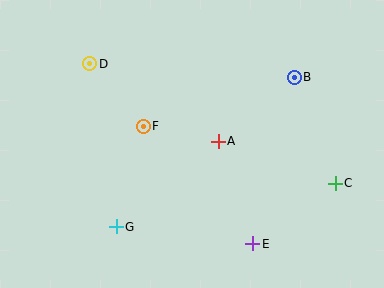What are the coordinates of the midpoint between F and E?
The midpoint between F and E is at (198, 185).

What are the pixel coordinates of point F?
Point F is at (143, 126).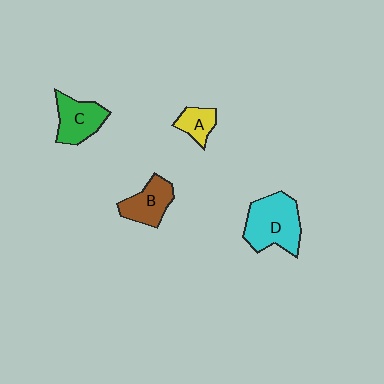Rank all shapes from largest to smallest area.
From largest to smallest: D (cyan), C (green), B (brown), A (yellow).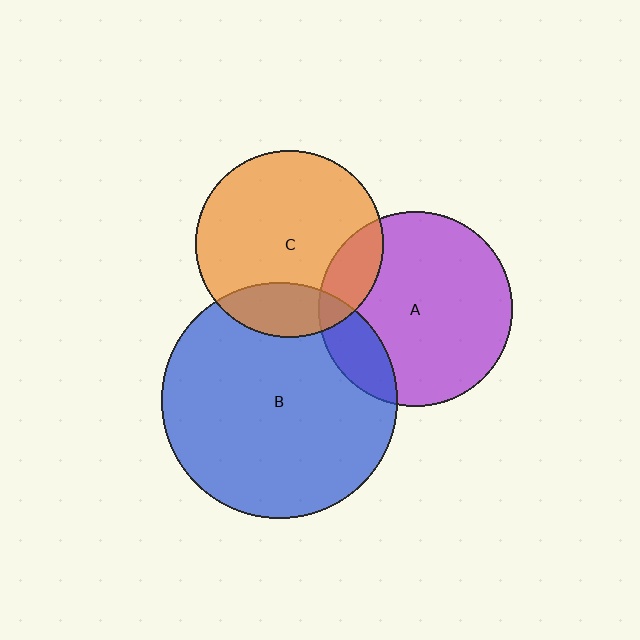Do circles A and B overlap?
Yes.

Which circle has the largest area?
Circle B (blue).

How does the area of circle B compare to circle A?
Approximately 1.5 times.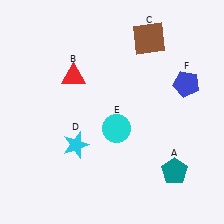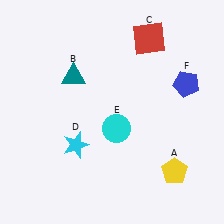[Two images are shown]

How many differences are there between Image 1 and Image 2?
There are 3 differences between the two images.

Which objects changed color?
A changed from teal to yellow. B changed from red to teal. C changed from brown to red.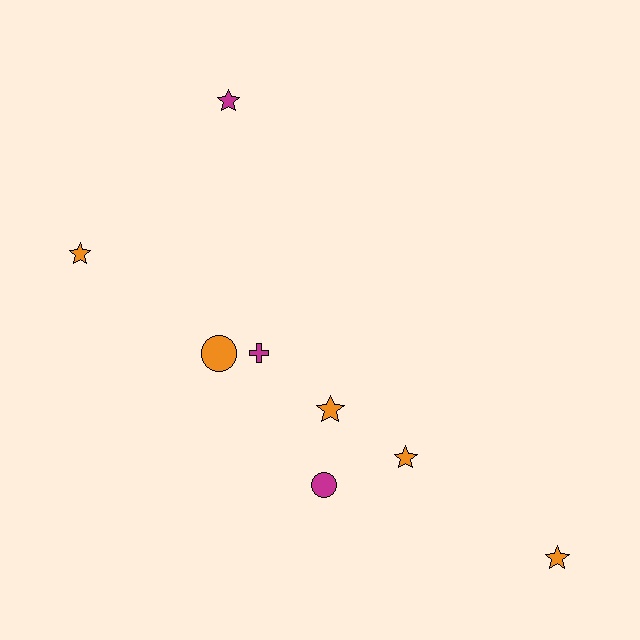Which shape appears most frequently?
Star, with 5 objects.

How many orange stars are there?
There are 4 orange stars.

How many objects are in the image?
There are 8 objects.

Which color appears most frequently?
Orange, with 5 objects.